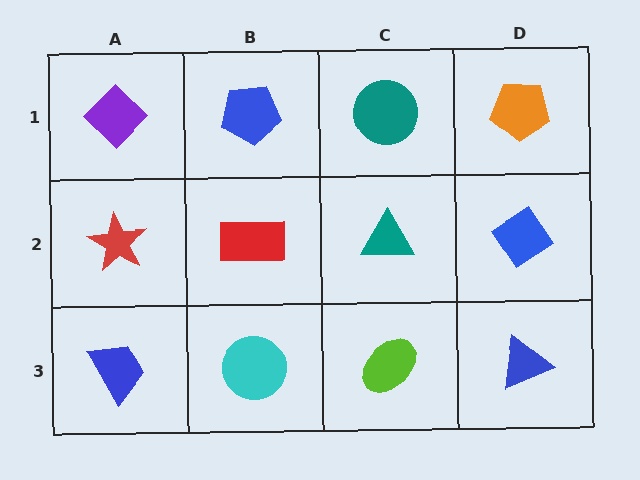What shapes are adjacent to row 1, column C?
A teal triangle (row 2, column C), a blue pentagon (row 1, column B), an orange pentagon (row 1, column D).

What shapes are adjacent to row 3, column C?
A teal triangle (row 2, column C), a cyan circle (row 3, column B), a blue triangle (row 3, column D).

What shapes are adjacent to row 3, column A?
A red star (row 2, column A), a cyan circle (row 3, column B).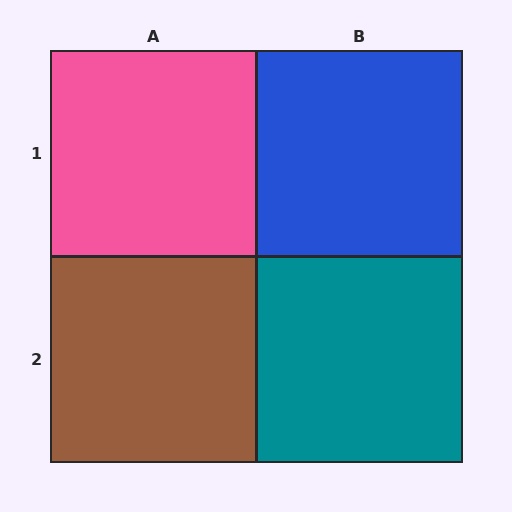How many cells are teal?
1 cell is teal.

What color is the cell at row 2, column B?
Teal.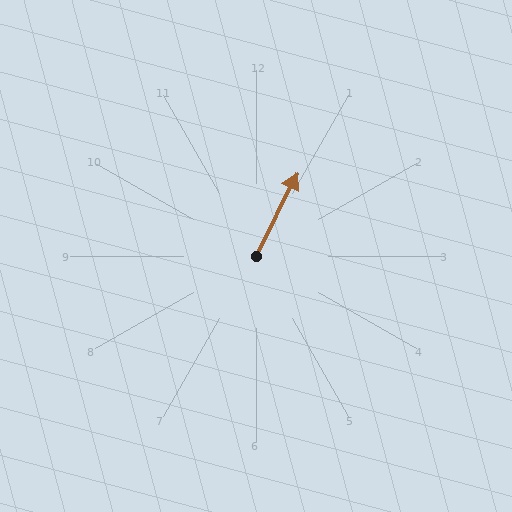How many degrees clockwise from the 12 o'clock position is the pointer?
Approximately 26 degrees.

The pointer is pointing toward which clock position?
Roughly 1 o'clock.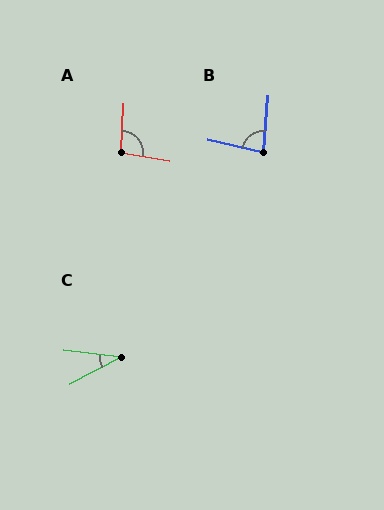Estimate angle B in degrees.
Approximately 81 degrees.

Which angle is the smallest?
C, at approximately 34 degrees.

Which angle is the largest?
A, at approximately 96 degrees.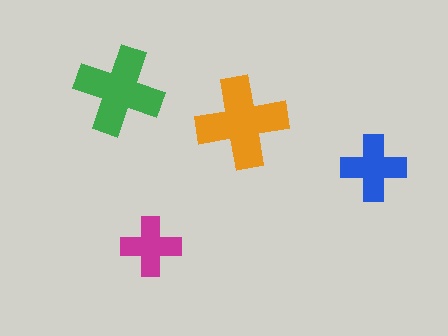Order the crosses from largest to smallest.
the orange one, the green one, the blue one, the magenta one.